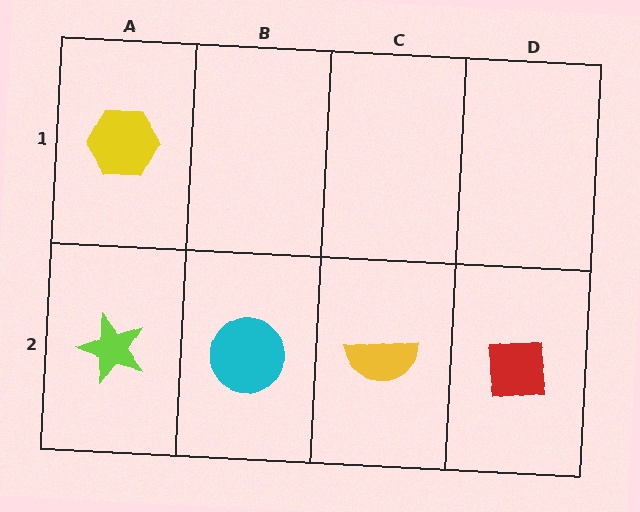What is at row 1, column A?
A yellow hexagon.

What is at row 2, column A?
A lime star.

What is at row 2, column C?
A yellow semicircle.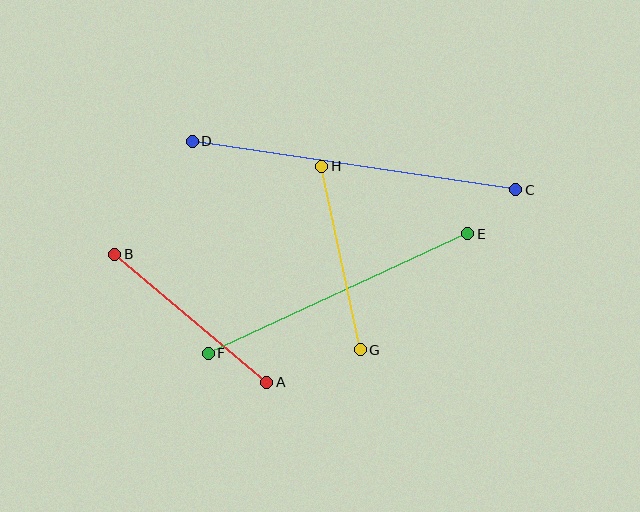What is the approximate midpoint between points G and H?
The midpoint is at approximately (341, 258) pixels.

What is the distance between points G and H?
The distance is approximately 187 pixels.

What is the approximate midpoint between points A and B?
The midpoint is at approximately (191, 318) pixels.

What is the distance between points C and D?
The distance is approximately 327 pixels.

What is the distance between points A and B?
The distance is approximately 198 pixels.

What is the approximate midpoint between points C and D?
The midpoint is at approximately (354, 166) pixels.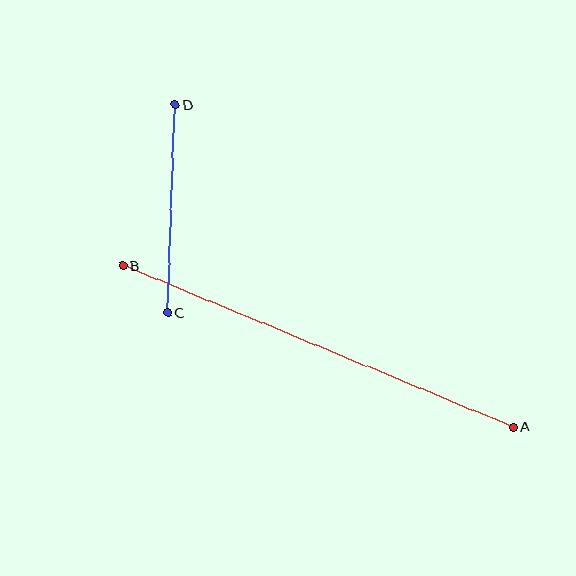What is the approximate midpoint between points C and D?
The midpoint is at approximately (172, 209) pixels.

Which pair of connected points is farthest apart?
Points A and B are farthest apart.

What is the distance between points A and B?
The distance is approximately 422 pixels.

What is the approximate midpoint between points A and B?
The midpoint is at approximately (318, 346) pixels.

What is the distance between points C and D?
The distance is approximately 208 pixels.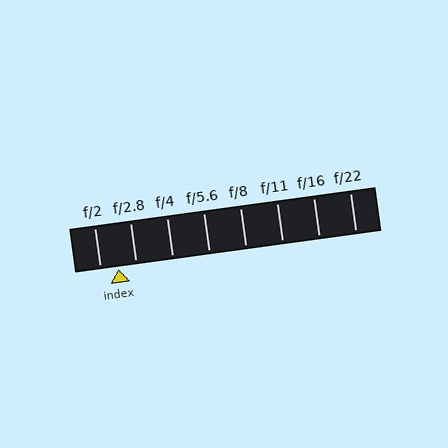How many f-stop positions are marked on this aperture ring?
There are 8 f-stop positions marked.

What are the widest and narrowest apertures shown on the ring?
The widest aperture shown is f/2 and the narrowest is f/22.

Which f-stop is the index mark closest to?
The index mark is closest to f/2.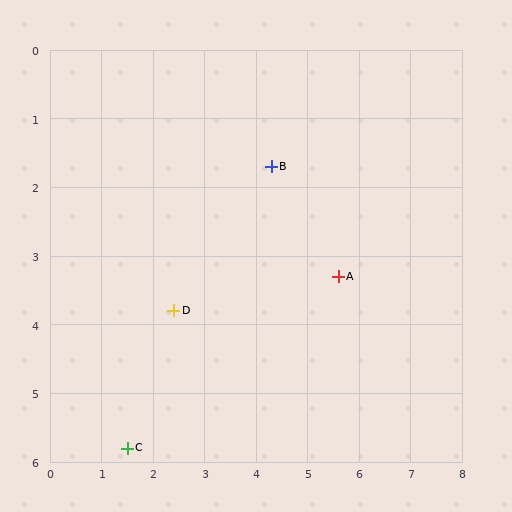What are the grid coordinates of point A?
Point A is at approximately (5.6, 3.3).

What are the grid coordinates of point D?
Point D is at approximately (2.4, 3.8).